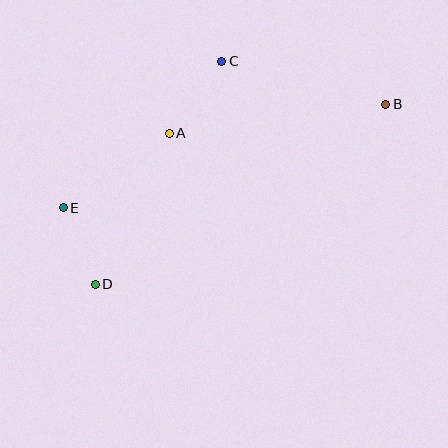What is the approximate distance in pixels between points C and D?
The distance between C and D is approximately 257 pixels.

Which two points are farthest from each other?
Points B and D are farthest from each other.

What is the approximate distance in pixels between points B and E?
The distance between B and E is approximately 338 pixels.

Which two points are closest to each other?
Points D and E are closest to each other.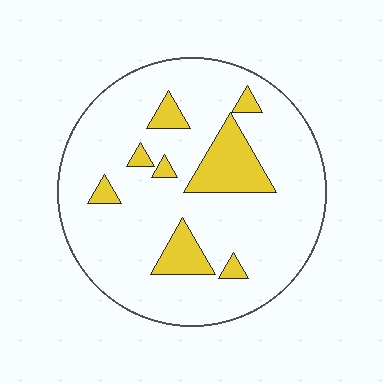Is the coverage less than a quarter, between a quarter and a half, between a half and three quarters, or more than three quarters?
Less than a quarter.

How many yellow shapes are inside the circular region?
8.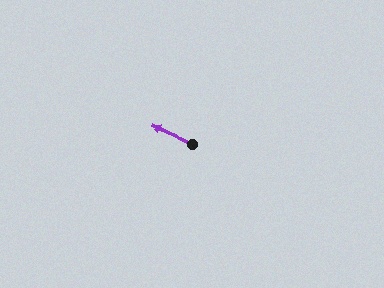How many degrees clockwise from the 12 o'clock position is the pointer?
Approximately 294 degrees.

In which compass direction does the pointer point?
Northwest.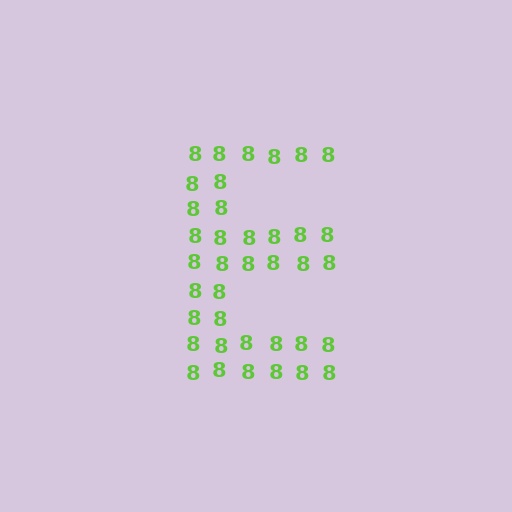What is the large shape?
The large shape is the letter E.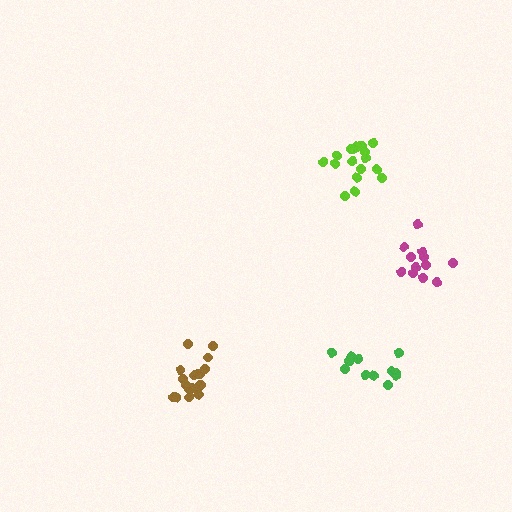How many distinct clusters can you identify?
There are 4 distinct clusters.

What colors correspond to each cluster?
The clusters are colored: magenta, brown, lime, green.